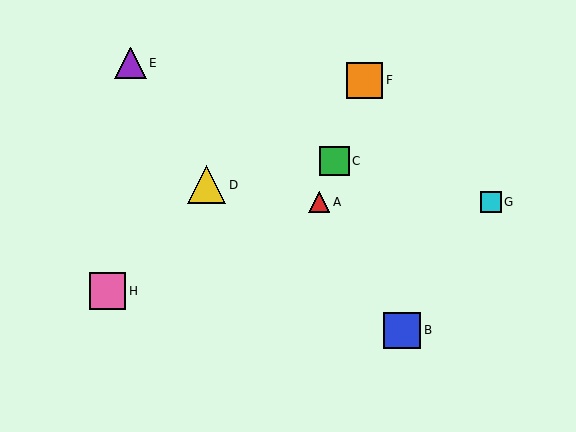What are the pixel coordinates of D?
Object D is at (207, 185).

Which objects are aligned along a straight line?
Objects A, C, F are aligned along a straight line.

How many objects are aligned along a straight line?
3 objects (A, C, F) are aligned along a straight line.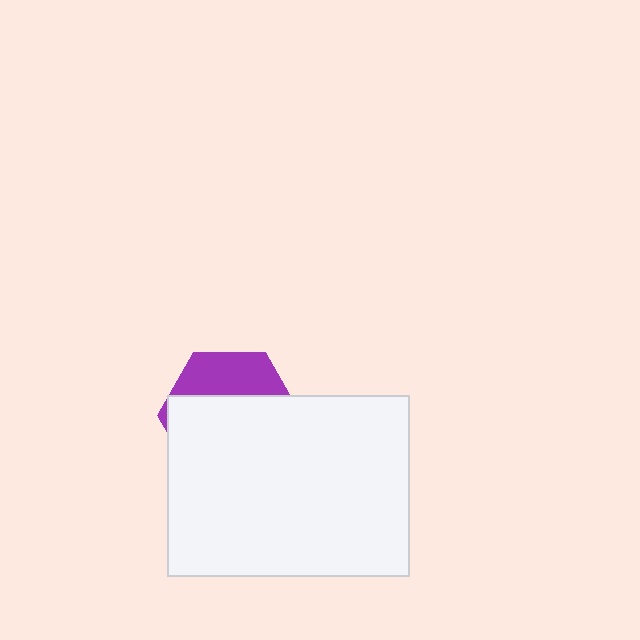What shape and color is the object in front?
The object in front is a white rectangle.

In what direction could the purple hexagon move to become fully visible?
The purple hexagon could move up. That would shift it out from behind the white rectangle entirely.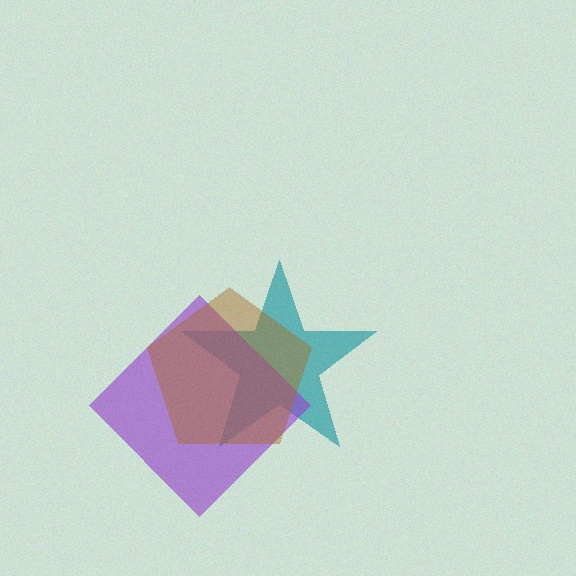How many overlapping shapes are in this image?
There are 3 overlapping shapes in the image.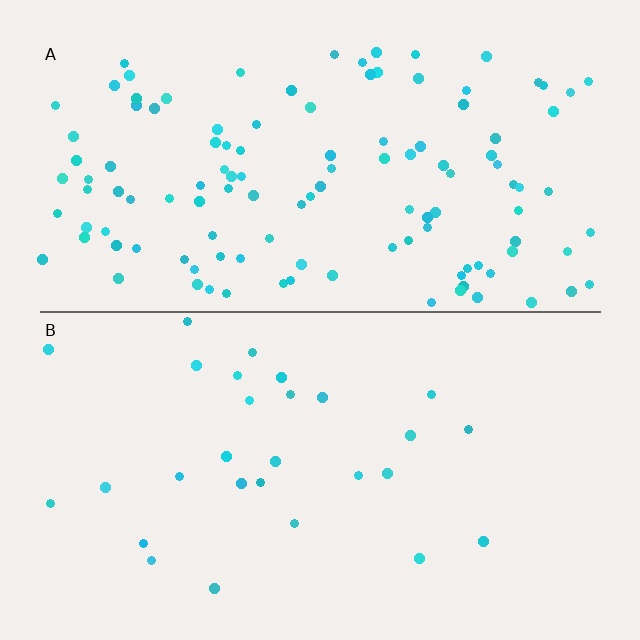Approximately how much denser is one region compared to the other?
Approximately 4.2× — region A over region B.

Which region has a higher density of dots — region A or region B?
A (the top).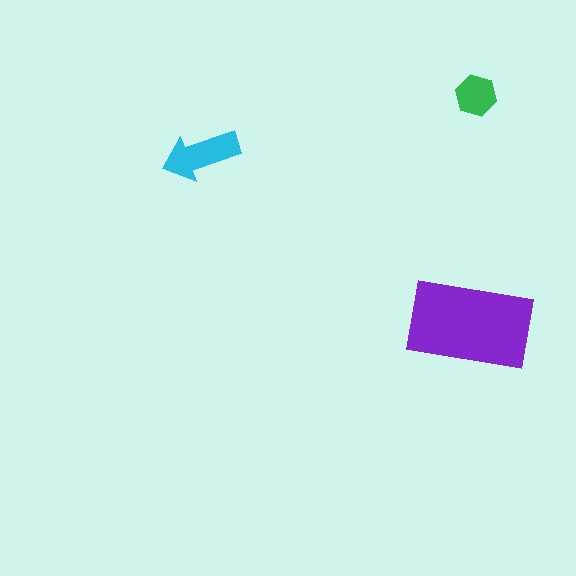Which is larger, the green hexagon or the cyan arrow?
The cyan arrow.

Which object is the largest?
The purple rectangle.